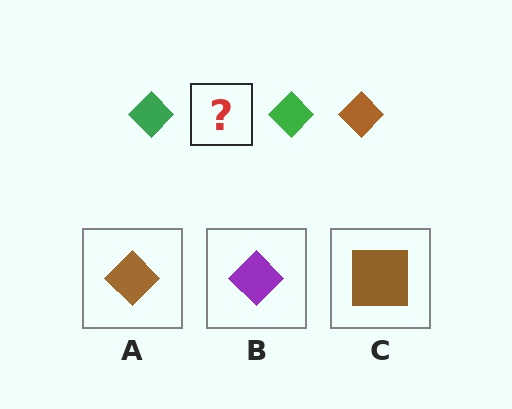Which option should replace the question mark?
Option A.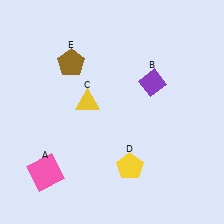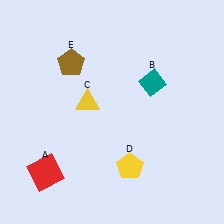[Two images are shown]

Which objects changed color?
A changed from pink to red. B changed from purple to teal.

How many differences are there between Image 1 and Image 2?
There are 2 differences between the two images.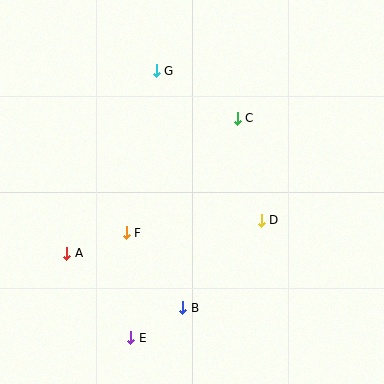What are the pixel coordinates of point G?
Point G is at (156, 71).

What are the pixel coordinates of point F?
Point F is at (126, 233).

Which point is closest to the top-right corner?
Point C is closest to the top-right corner.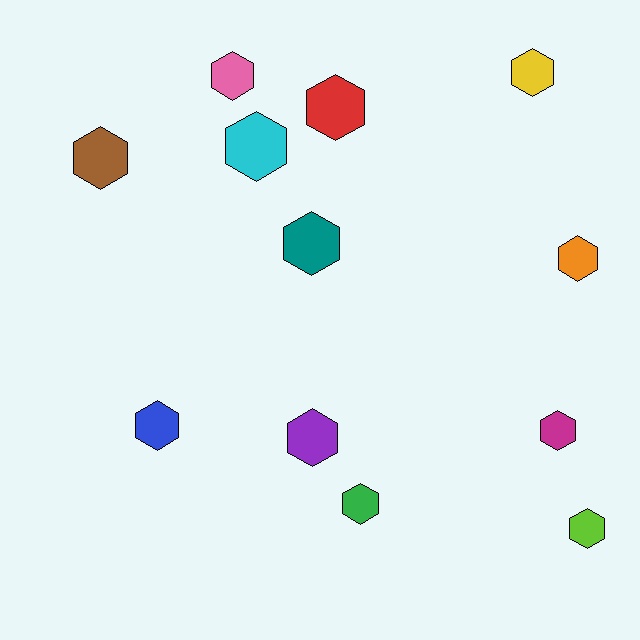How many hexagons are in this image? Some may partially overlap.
There are 12 hexagons.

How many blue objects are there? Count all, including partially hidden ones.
There is 1 blue object.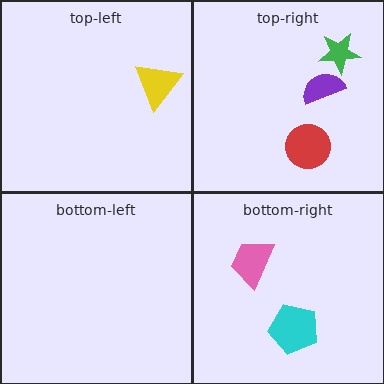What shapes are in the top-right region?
The red circle, the green star, the purple semicircle.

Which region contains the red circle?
The top-right region.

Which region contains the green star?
The top-right region.